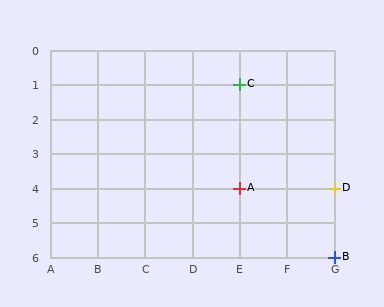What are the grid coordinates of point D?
Point D is at grid coordinates (G, 4).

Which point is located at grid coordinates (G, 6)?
Point B is at (G, 6).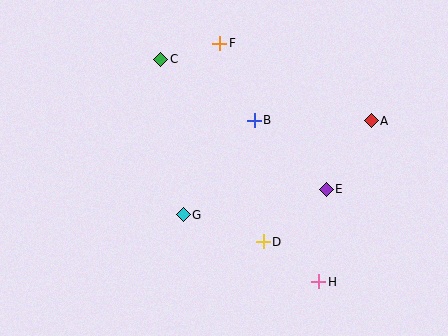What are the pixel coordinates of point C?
Point C is at (161, 59).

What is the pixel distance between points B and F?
The distance between B and F is 84 pixels.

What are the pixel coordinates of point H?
Point H is at (319, 282).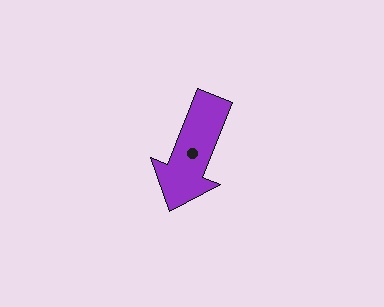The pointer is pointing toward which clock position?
Roughly 7 o'clock.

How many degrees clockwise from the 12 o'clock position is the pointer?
Approximately 201 degrees.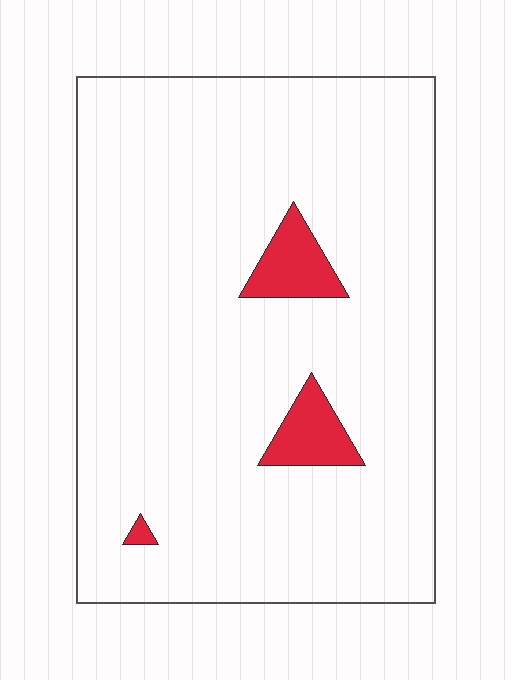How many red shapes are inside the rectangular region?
3.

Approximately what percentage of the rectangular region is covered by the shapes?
Approximately 5%.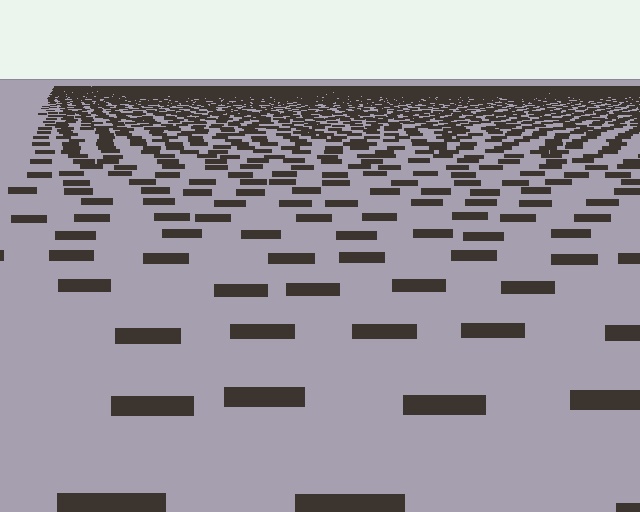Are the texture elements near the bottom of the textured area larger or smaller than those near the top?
Larger. Near the bottom, elements are closer to the viewer and appear at a bigger on-screen size.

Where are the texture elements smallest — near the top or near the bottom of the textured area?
Near the top.